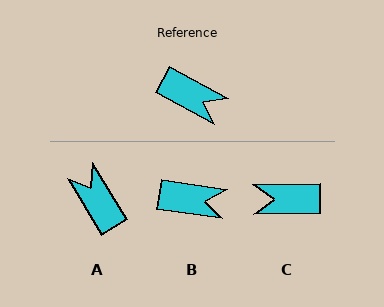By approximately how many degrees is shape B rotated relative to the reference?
Approximately 20 degrees counter-clockwise.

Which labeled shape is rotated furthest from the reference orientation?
C, about 151 degrees away.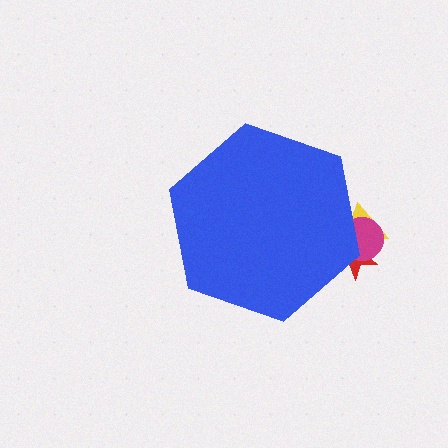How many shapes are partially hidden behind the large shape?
3 shapes are partially hidden.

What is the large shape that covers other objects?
A blue hexagon.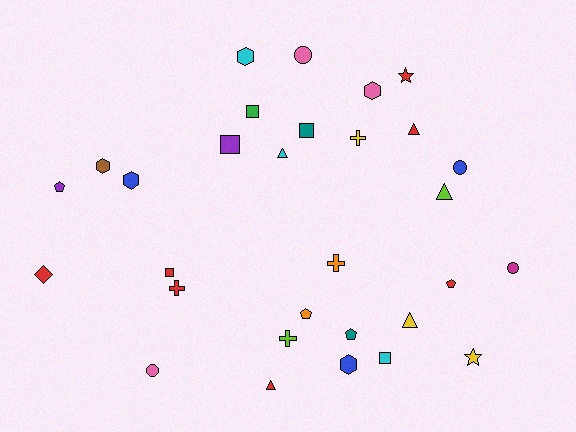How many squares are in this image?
There are 5 squares.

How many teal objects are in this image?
There are 2 teal objects.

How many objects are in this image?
There are 30 objects.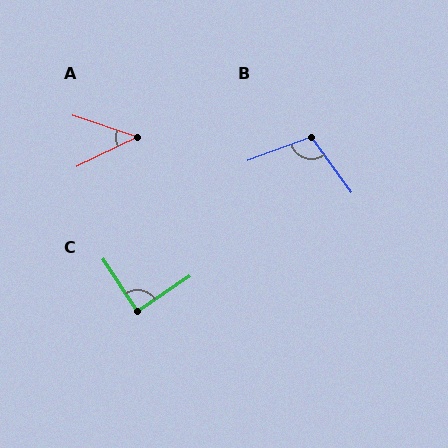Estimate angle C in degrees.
Approximately 89 degrees.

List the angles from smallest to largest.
A (44°), C (89°), B (106°).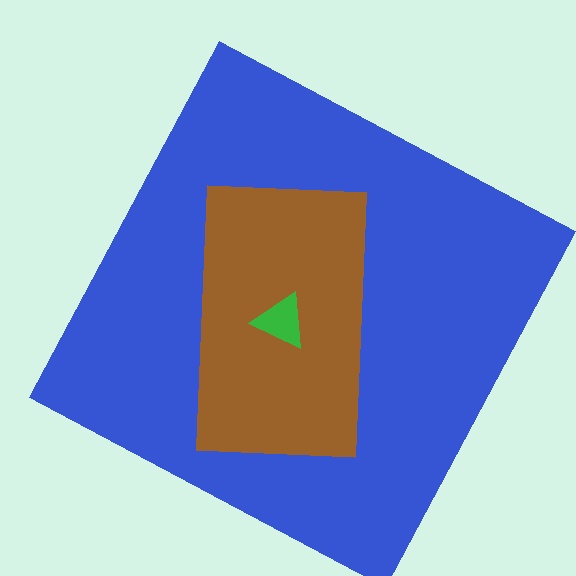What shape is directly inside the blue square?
The brown rectangle.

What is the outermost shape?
The blue square.